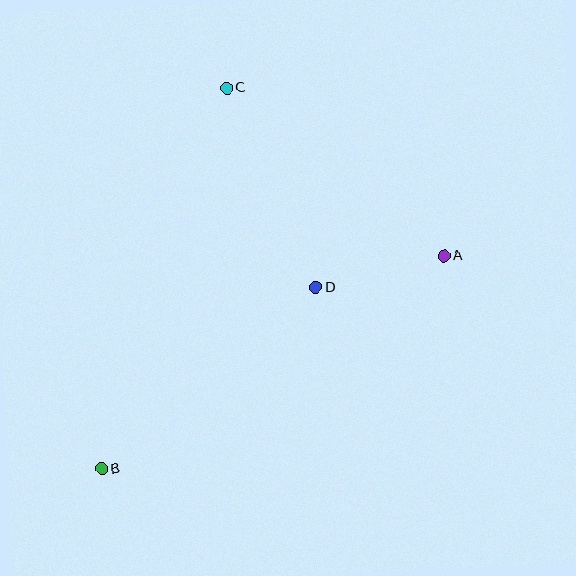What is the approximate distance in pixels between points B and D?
The distance between B and D is approximately 281 pixels.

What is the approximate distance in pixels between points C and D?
The distance between C and D is approximately 219 pixels.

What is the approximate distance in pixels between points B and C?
The distance between B and C is approximately 401 pixels.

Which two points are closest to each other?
Points A and D are closest to each other.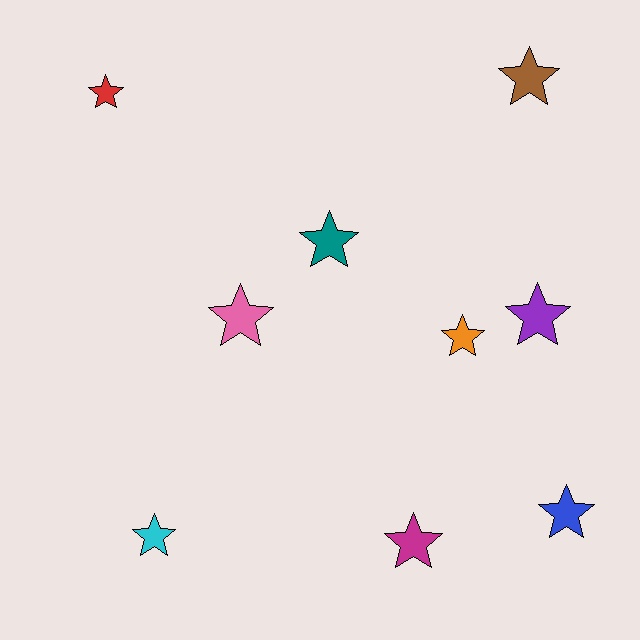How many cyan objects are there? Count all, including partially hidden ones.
There is 1 cyan object.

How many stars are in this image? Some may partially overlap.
There are 9 stars.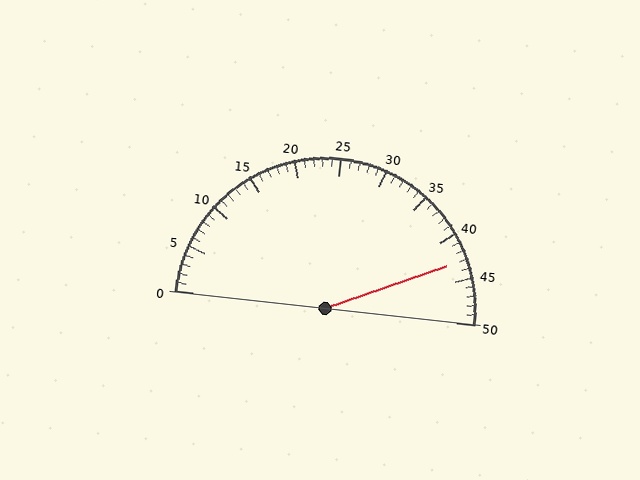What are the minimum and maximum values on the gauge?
The gauge ranges from 0 to 50.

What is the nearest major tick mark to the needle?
The nearest major tick mark is 45.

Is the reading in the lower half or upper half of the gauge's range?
The reading is in the upper half of the range (0 to 50).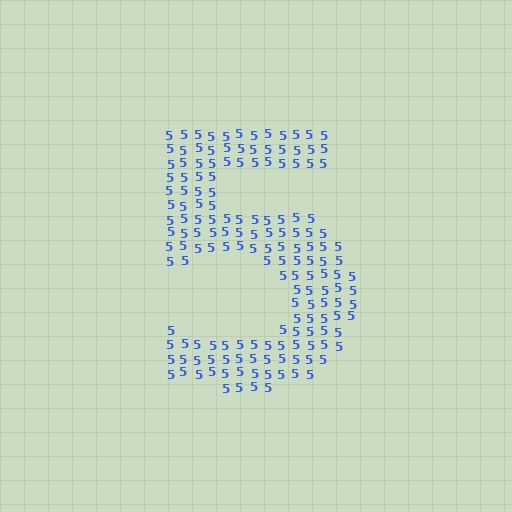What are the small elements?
The small elements are digit 5's.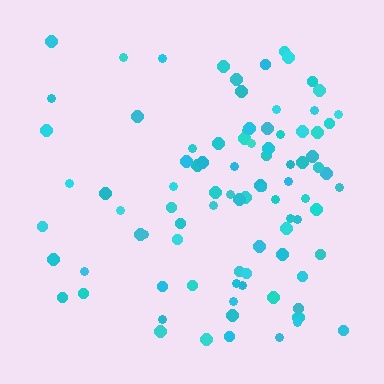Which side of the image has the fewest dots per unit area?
The left.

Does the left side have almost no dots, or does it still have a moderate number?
Still a moderate number, just noticeably fewer than the right.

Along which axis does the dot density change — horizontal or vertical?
Horizontal.